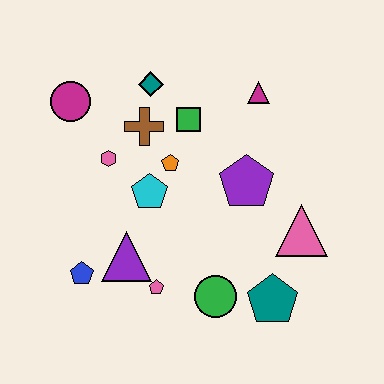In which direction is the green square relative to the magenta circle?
The green square is to the right of the magenta circle.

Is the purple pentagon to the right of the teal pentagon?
No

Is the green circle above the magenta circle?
No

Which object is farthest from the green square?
The teal pentagon is farthest from the green square.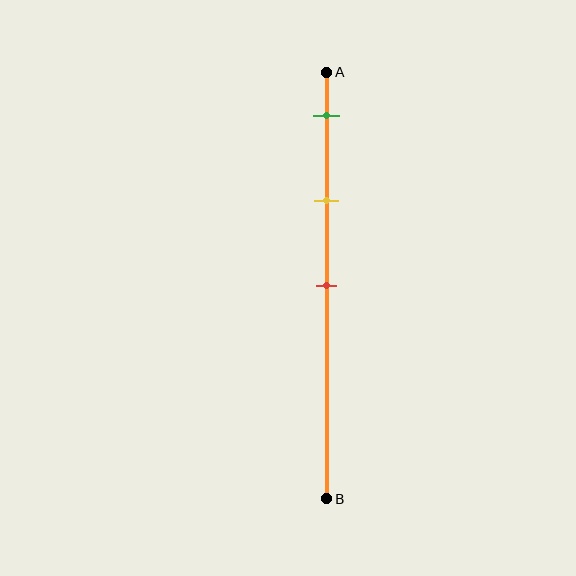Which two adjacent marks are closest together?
The green and yellow marks are the closest adjacent pair.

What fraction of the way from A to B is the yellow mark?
The yellow mark is approximately 30% (0.3) of the way from A to B.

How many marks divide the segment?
There are 3 marks dividing the segment.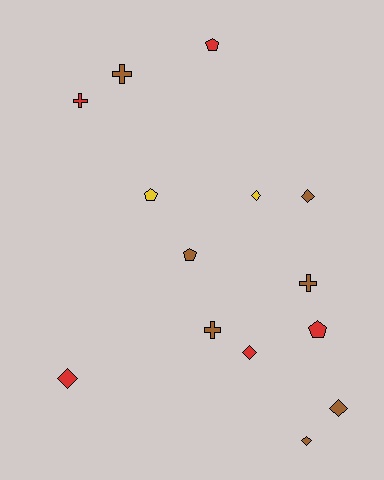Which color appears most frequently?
Brown, with 7 objects.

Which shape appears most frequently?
Diamond, with 6 objects.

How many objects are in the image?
There are 14 objects.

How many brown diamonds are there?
There are 3 brown diamonds.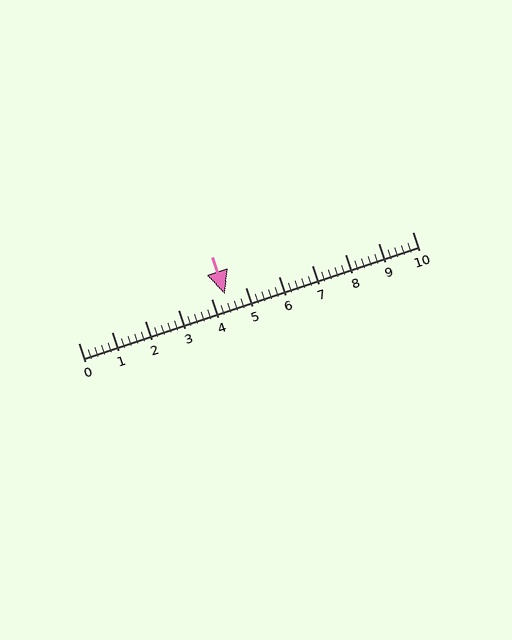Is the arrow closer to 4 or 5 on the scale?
The arrow is closer to 4.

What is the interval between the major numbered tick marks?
The major tick marks are spaced 1 units apart.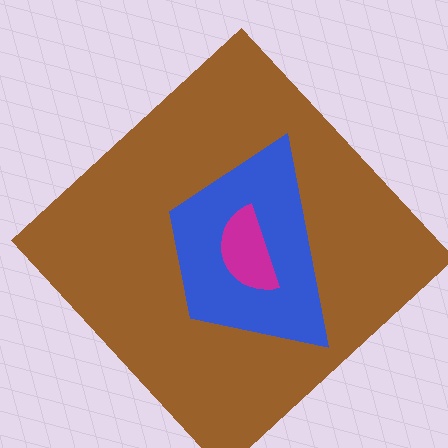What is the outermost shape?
The brown diamond.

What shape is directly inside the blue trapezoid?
The magenta semicircle.